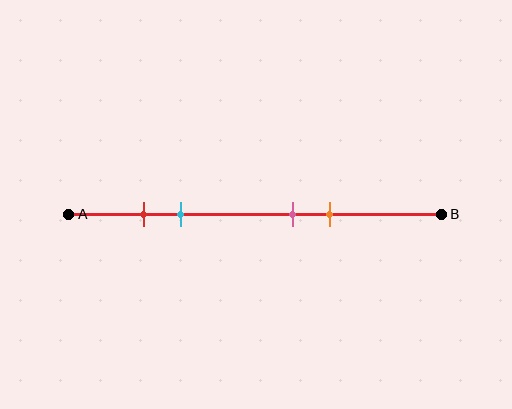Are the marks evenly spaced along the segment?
No, the marks are not evenly spaced.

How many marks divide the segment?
There are 4 marks dividing the segment.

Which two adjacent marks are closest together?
The red and cyan marks are the closest adjacent pair.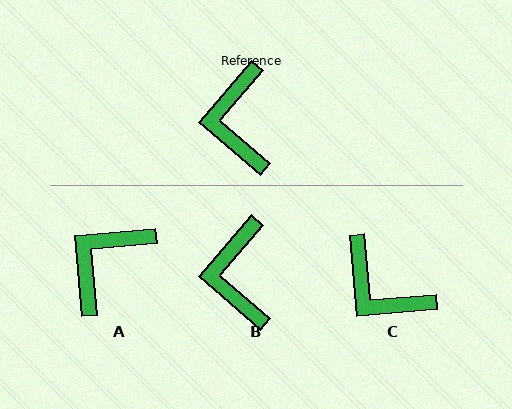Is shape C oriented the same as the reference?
No, it is off by about 45 degrees.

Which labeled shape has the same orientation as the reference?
B.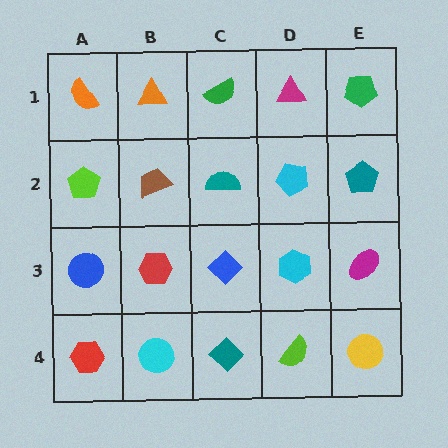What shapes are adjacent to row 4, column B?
A red hexagon (row 3, column B), a red hexagon (row 4, column A), a teal diamond (row 4, column C).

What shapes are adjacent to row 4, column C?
A blue diamond (row 3, column C), a cyan circle (row 4, column B), a lime semicircle (row 4, column D).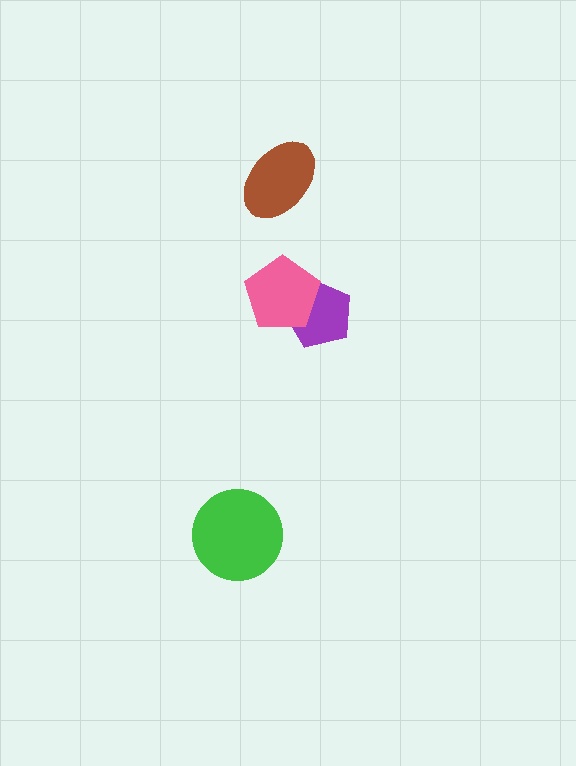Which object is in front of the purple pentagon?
The pink pentagon is in front of the purple pentagon.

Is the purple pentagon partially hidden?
Yes, it is partially covered by another shape.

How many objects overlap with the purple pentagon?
1 object overlaps with the purple pentagon.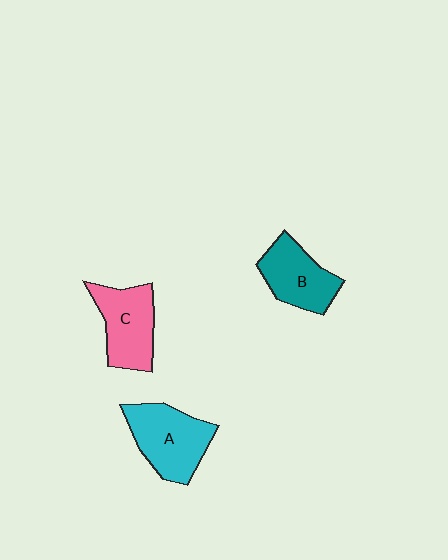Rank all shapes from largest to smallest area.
From largest to smallest: A (cyan), C (pink), B (teal).